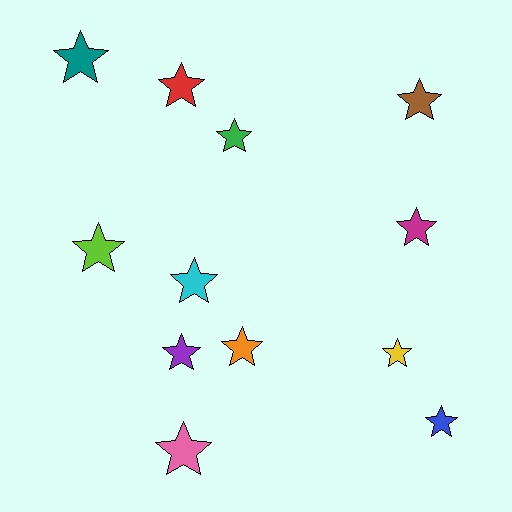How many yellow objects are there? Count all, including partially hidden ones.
There is 1 yellow object.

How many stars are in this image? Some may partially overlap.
There are 12 stars.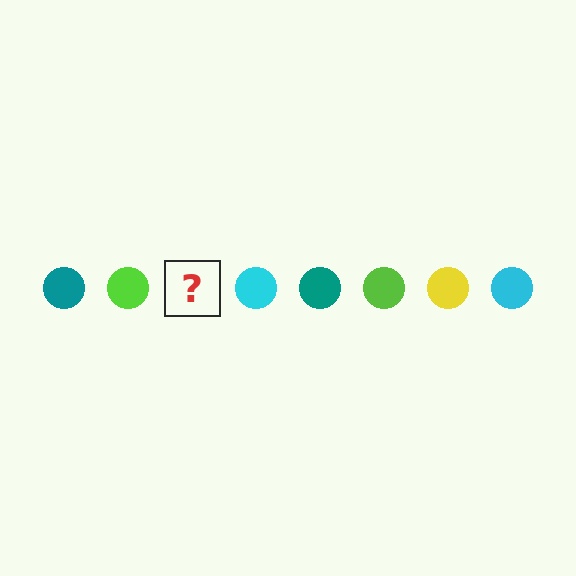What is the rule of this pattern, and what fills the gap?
The rule is that the pattern cycles through teal, lime, yellow, cyan circles. The gap should be filled with a yellow circle.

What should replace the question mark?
The question mark should be replaced with a yellow circle.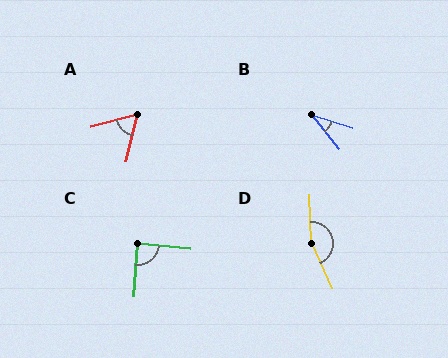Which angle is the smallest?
B, at approximately 33 degrees.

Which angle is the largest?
D, at approximately 158 degrees.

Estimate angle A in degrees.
Approximately 62 degrees.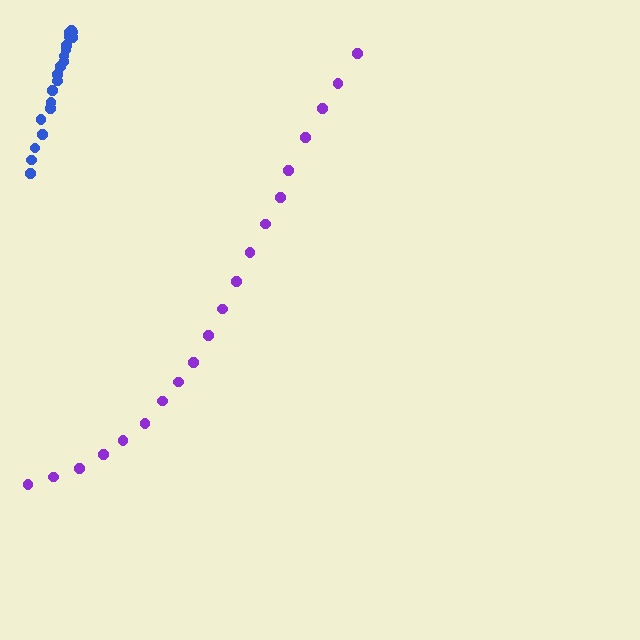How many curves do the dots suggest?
There are 2 distinct paths.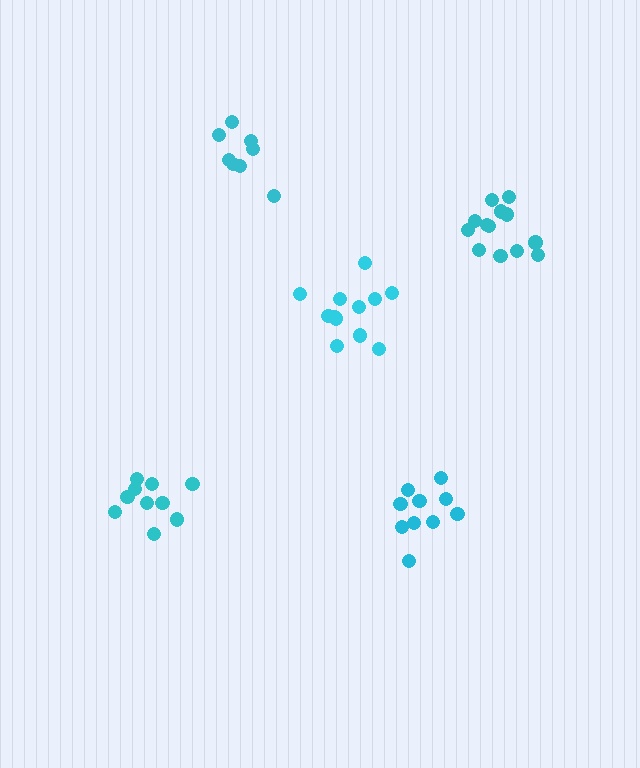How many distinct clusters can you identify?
There are 5 distinct clusters.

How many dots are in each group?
Group 1: 12 dots, Group 2: 10 dots, Group 3: 13 dots, Group 4: 11 dots, Group 5: 8 dots (54 total).